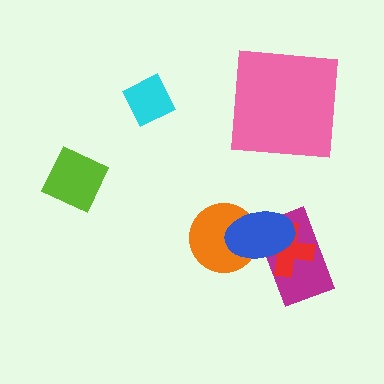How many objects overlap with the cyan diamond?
0 objects overlap with the cyan diamond.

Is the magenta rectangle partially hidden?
Yes, it is partially covered by another shape.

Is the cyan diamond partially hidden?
No, no other shape covers it.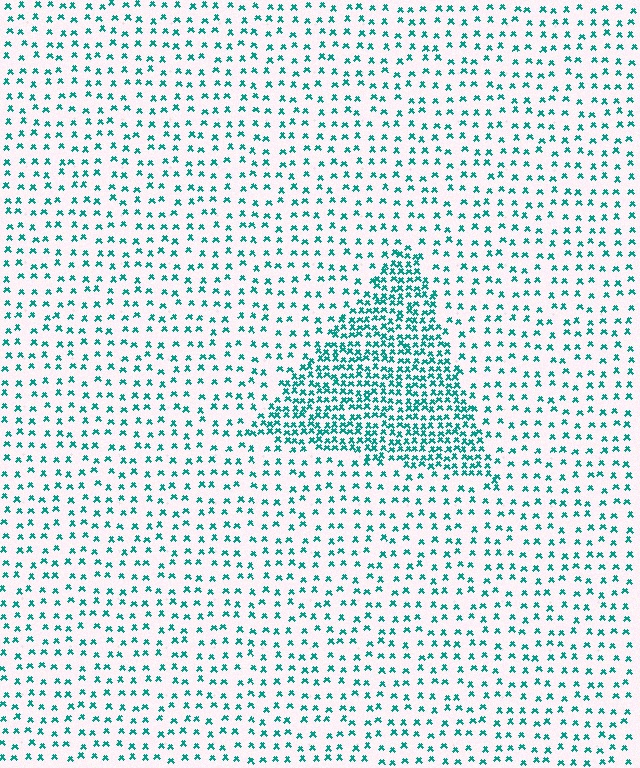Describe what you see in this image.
The image contains small teal elements arranged at two different densities. A triangle-shaped region is visible where the elements are more densely packed than the surrounding area.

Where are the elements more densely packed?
The elements are more densely packed inside the triangle boundary.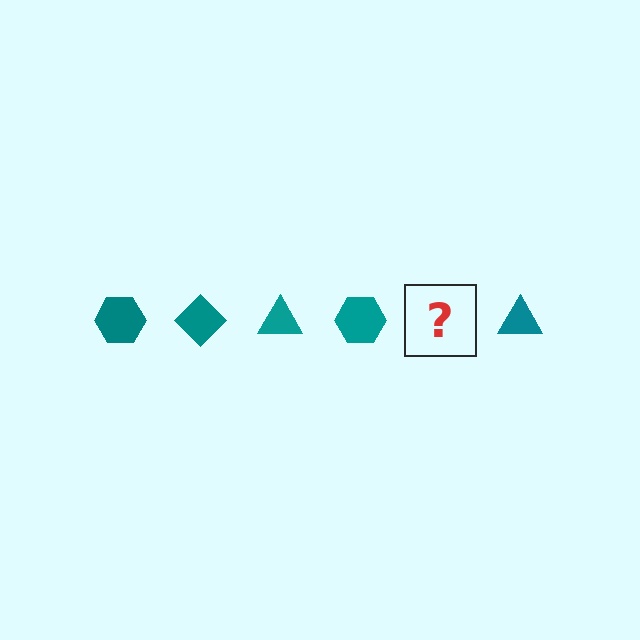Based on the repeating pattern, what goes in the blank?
The blank should be a teal diamond.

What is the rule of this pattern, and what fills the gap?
The rule is that the pattern cycles through hexagon, diamond, triangle shapes in teal. The gap should be filled with a teal diamond.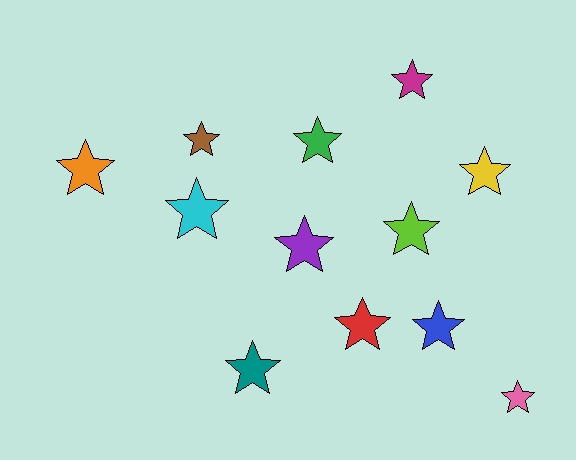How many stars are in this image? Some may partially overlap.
There are 12 stars.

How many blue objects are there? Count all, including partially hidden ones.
There is 1 blue object.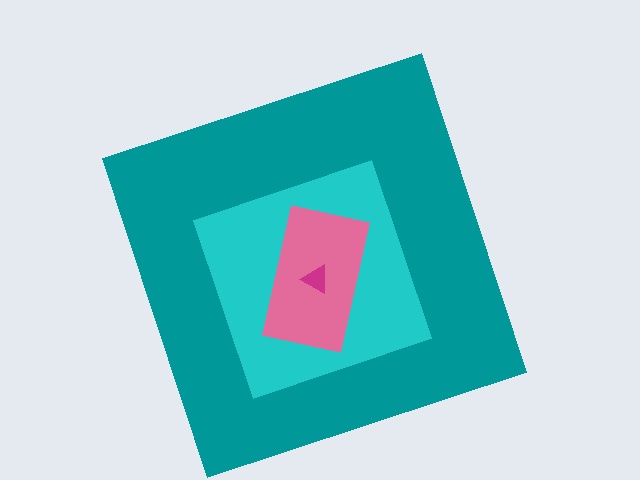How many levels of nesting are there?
4.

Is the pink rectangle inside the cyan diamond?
Yes.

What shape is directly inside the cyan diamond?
The pink rectangle.